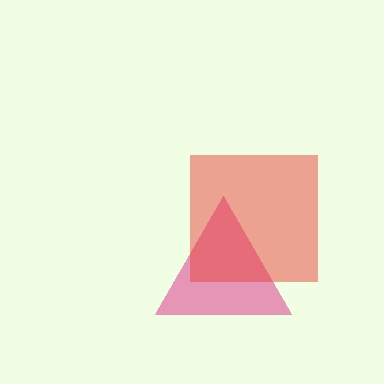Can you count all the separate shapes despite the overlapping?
Yes, there are 2 separate shapes.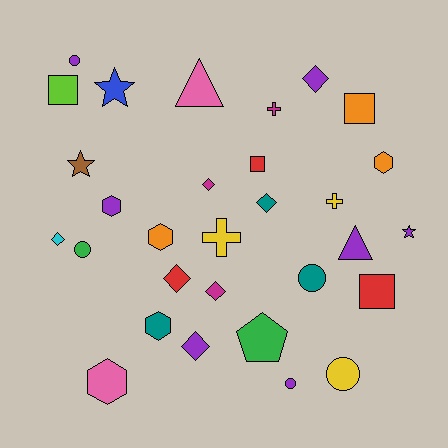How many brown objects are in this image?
There is 1 brown object.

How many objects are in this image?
There are 30 objects.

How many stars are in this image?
There are 3 stars.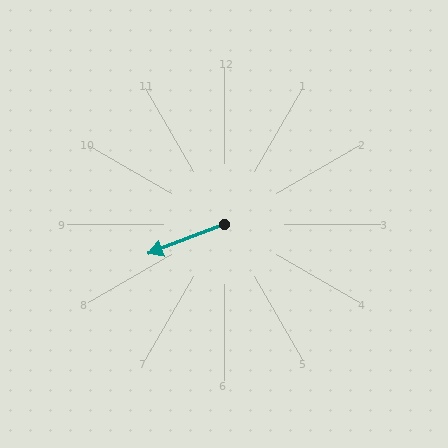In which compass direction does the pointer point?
West.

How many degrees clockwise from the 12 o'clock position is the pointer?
Approximately 249 degrees.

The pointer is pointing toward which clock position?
Roughly 8 o'clock.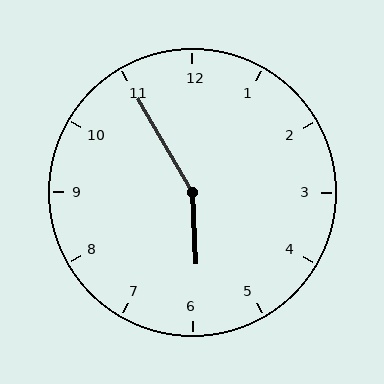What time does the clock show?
5:55.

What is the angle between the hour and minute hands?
Approximately 152 degrees.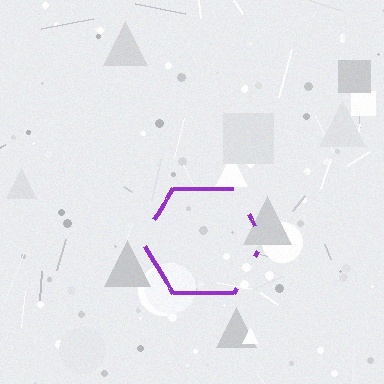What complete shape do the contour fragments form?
The contour fragments form a hexagon.